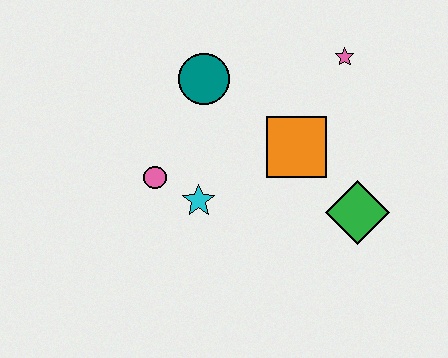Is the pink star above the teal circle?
Yes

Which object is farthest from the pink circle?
The pink star is farthest from the pink circle.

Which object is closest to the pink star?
The orange square is closest to the pink star.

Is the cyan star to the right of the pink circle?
Yes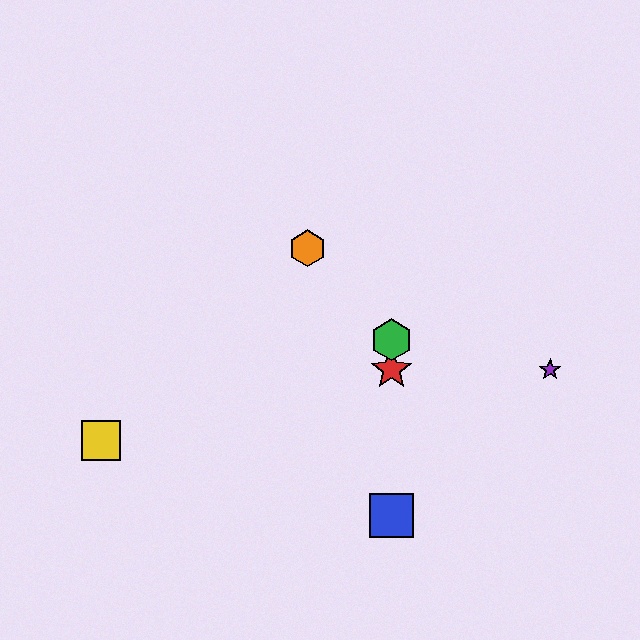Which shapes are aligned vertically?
The red star, the blue square, the green hexagon are aligned vertically.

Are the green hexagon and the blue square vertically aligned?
Yes, both are at x≈391.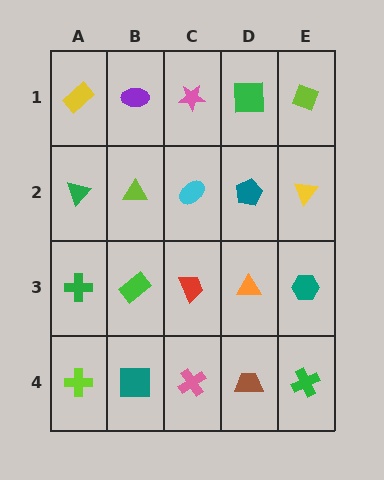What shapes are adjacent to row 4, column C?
A red trapezoid (row 3, column C), a teal square (row 4, column B), a brown trapezoid (row 4, column D).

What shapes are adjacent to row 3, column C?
A cyan ellipse (row 2, column C), a pink cross (row 4, column C), a green rectangle (row 3, column B), an orange triangle (row 3, column D).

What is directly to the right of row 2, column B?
A cyan ellipse.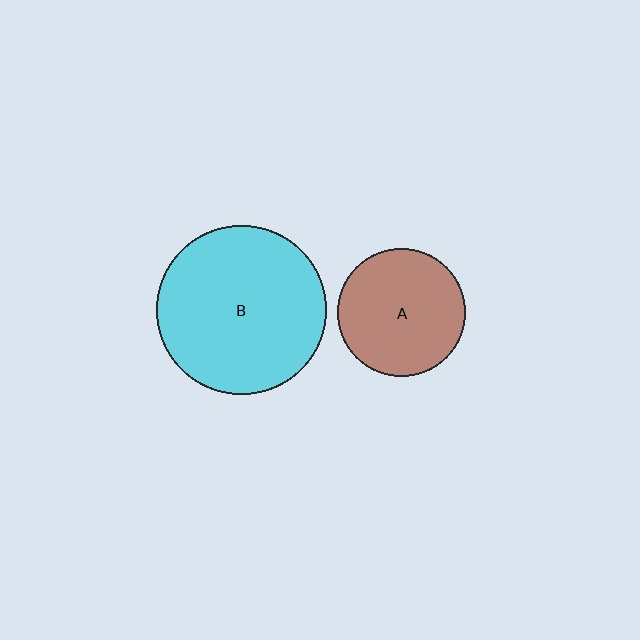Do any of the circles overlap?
No, none of the circles overlap.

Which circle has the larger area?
Circle B (cyan).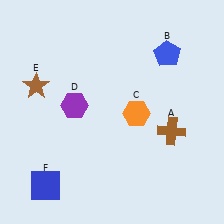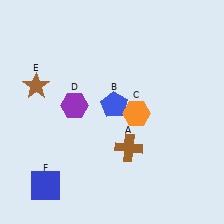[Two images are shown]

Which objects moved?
The objects that moved are: the brown cross (A), the blue pentagon (B).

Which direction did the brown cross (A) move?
The brown cross (A) moved left.